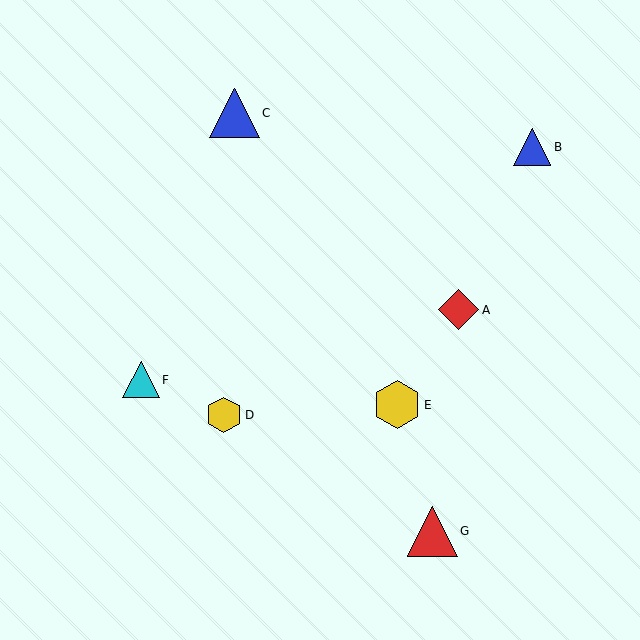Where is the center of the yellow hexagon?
The center of the yellow hexagon is at (224, 415).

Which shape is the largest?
The red triangle (labeled G) is the largest.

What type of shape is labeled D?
Shape D is a yellow hexagon.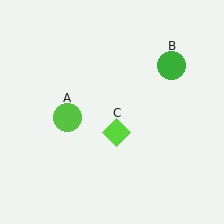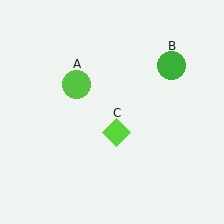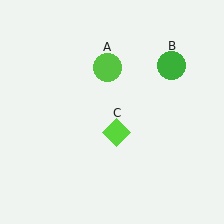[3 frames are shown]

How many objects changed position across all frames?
1 object changed position: lime circle (object A).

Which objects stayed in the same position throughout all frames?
Green circle (object B) and lime diamond (object C) remained stationary.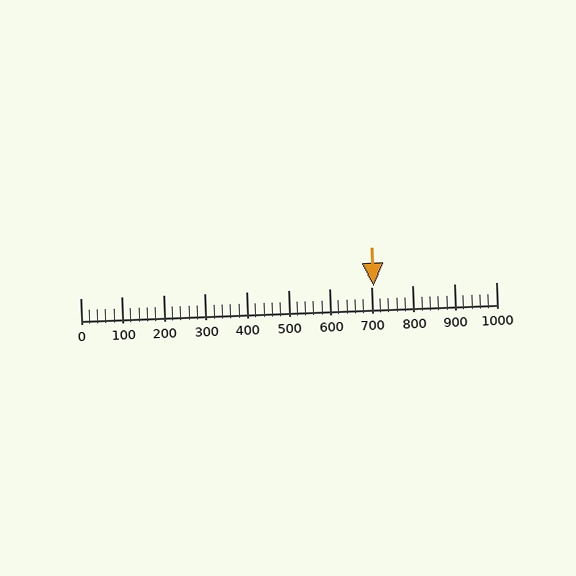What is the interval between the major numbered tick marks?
The major tick marks are spaced 100 units apart.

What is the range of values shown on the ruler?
The ruler shows values from 0 to 1000.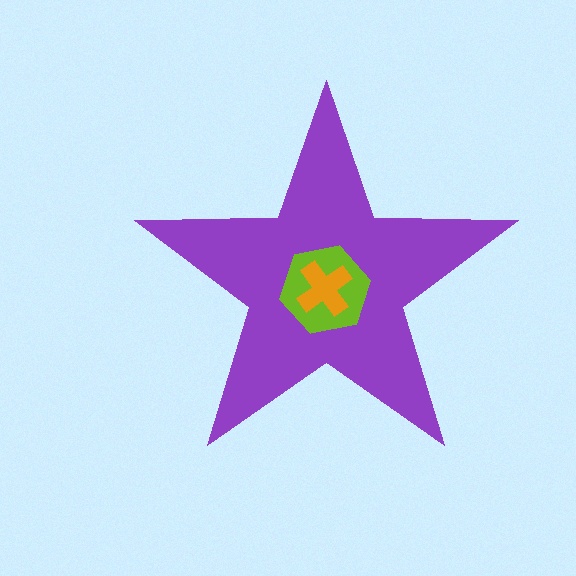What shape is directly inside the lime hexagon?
The orange cross.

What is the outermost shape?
The purple star.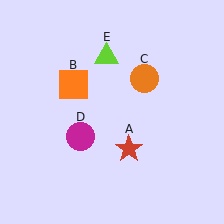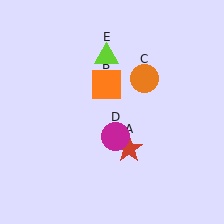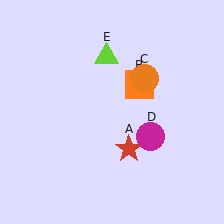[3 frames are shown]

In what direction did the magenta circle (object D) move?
The magenta circle (object D) moved right.